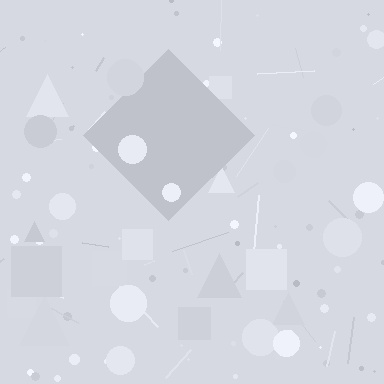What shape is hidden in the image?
A diamond is hidden in the image.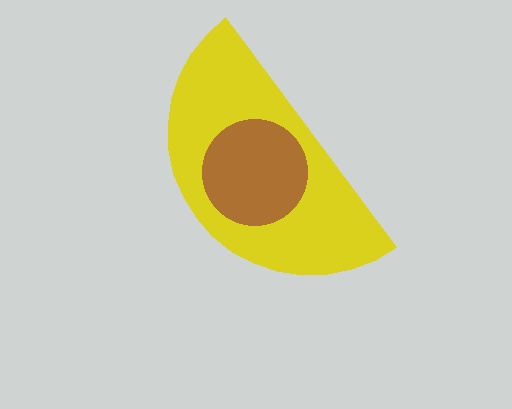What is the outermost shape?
The yellow semicircle.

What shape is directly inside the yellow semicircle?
The brown circle.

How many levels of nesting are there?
2.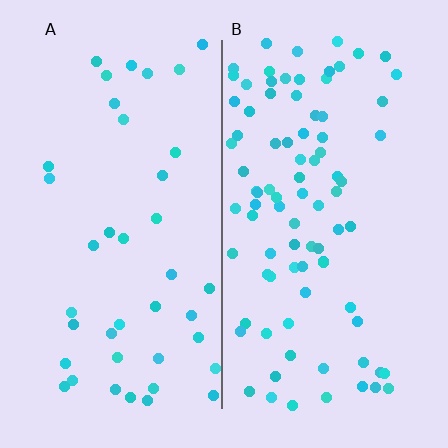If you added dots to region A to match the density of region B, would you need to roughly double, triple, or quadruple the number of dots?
Approximately double.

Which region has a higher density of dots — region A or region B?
B (the right).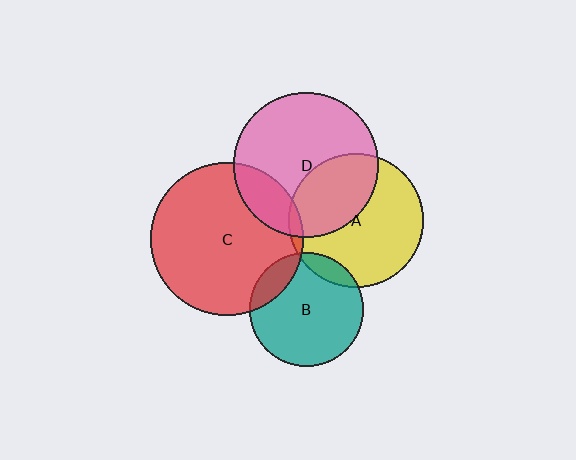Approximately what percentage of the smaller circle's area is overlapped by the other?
Approximately 40%.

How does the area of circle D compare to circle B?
Approximately 1.6 times.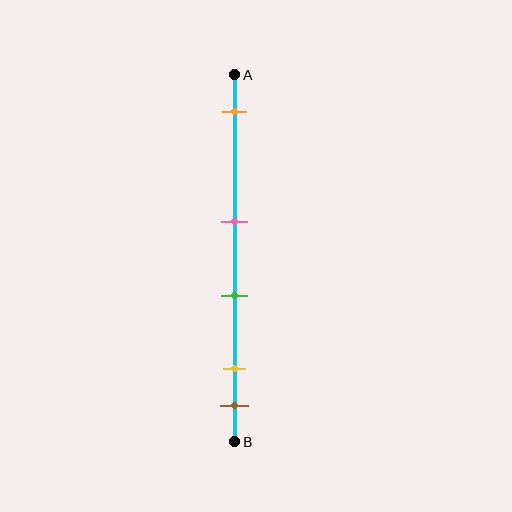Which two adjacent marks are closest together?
The yellow and brown marks are the closest adjacent pair.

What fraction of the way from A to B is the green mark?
The green mark is approximately 60% (0.6) of the way from A to B.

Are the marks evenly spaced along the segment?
No, the marks are not evenly spaced.